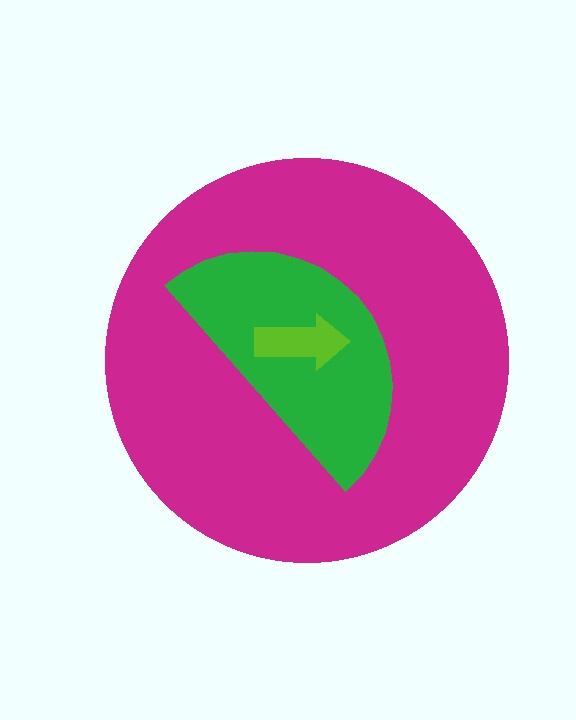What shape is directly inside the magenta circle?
The green semicircle.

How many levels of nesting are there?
3.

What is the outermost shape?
The magenta circle.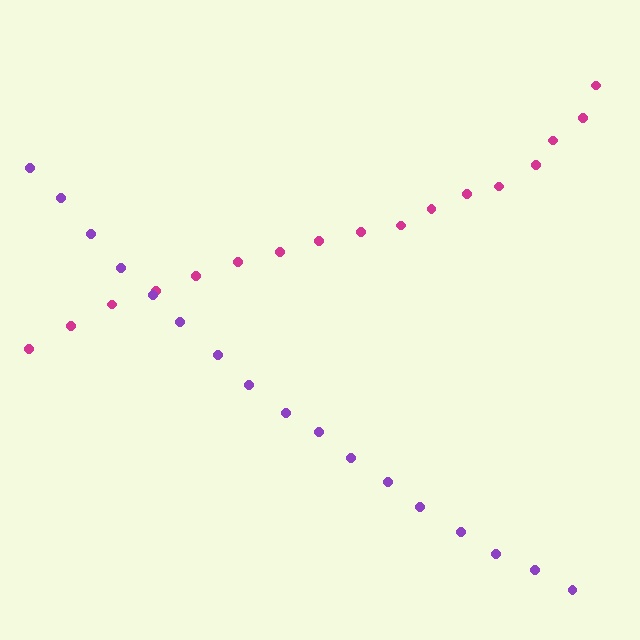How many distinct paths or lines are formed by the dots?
There are 2 distinct paths.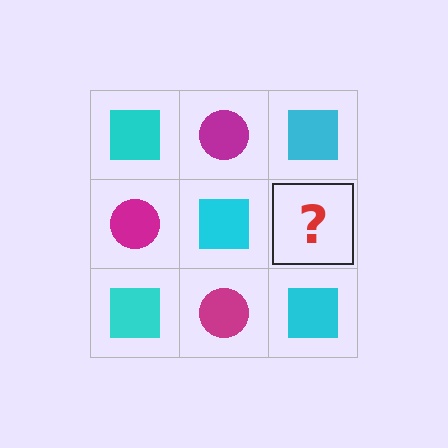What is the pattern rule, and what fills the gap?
The rule is that it alternates cyan square and magenta circle in a checkerboard pattern. The gap should be filled with a magenta circle.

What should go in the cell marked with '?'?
The missing cell should contain a magenta circle.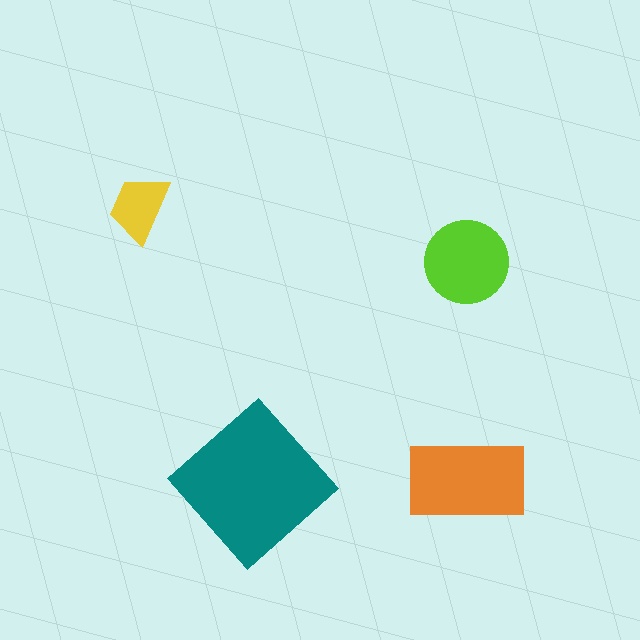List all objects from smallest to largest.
The yellow trapezoid, the lime circle, the orange rectangle, the teal diamond.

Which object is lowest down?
The teal diamond is bottommost.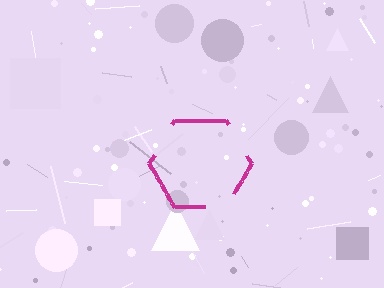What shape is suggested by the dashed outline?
The dashed outline suggests a hexagon.